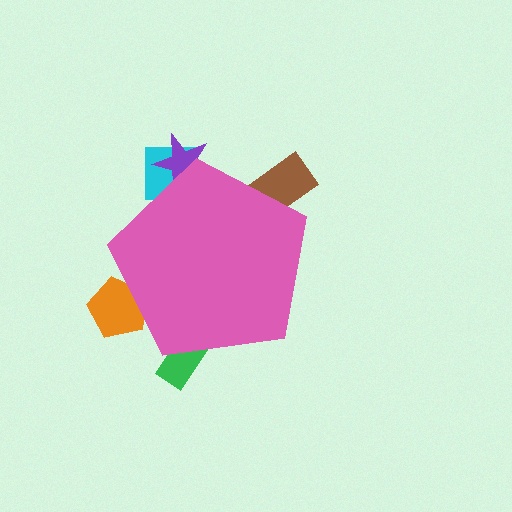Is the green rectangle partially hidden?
Yes, the green rectangle is partially hidden behind the pink pentagon.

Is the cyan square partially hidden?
Yes, the cyan square is partially hidden behind the pink pentagon.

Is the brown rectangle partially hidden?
Yes, the brown rectangle is partially hidden behind the pink pentagon.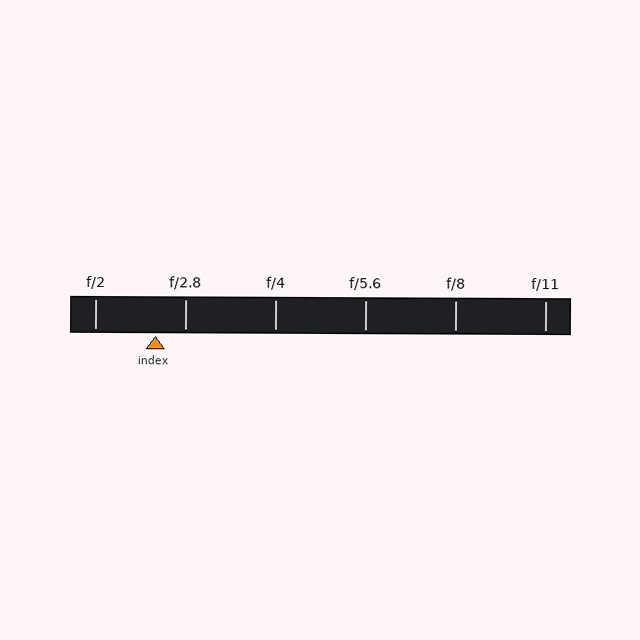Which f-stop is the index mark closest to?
The index mark is closest to f/2.8.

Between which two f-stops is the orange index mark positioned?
The index mark is between f/2 and f/2.8.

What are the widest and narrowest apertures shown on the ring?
The widest aperture shown is f/2 and the narrowest is f/11.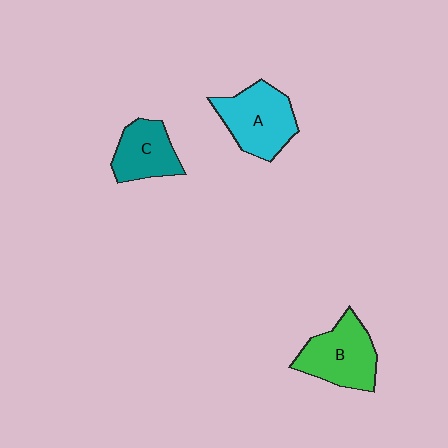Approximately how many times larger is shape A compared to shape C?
Approximately 1.3 times.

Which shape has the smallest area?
Shape C (teal).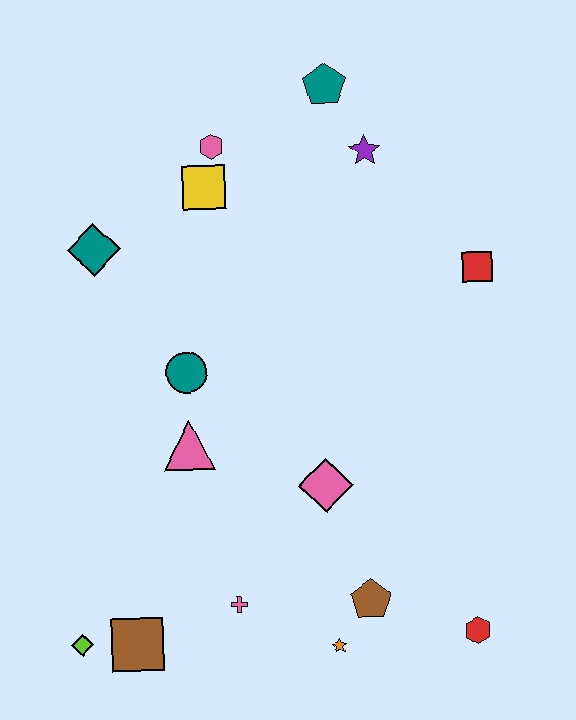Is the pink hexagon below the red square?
No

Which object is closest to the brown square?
The lime diamond is closest to the brown square.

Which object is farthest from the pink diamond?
The teal pentagon is farthest from the pink diamond.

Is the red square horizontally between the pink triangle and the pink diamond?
No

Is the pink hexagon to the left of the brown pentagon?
Yes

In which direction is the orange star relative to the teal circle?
The orange star is below the teal circle.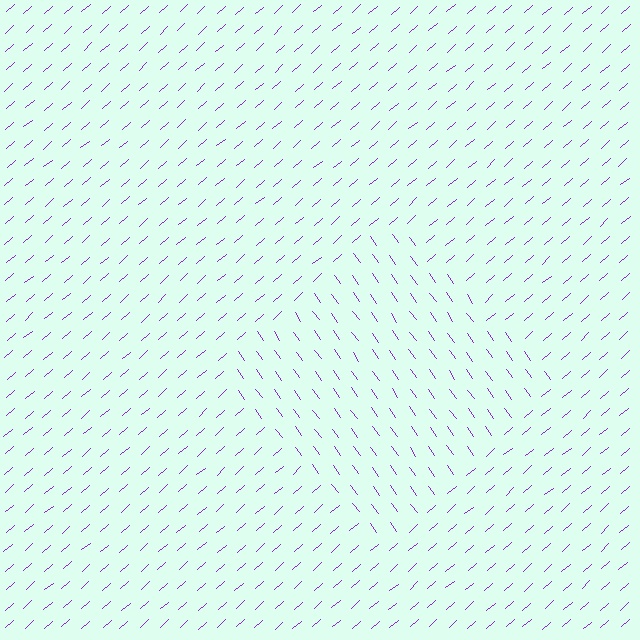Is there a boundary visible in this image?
Yes, there is a texture boundary formed by a change in line orientation.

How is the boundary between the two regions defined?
The boundary is defined purely by a change in line orientation (approximately 84 degrees difference). All lines are the same color and thickness.